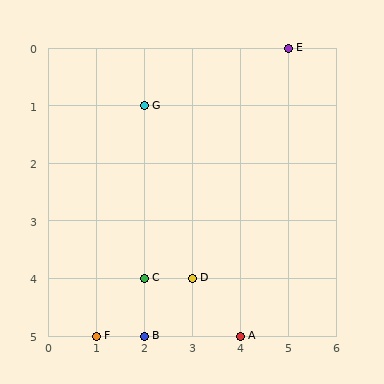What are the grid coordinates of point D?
Point D is at grid coordinates (3, 4).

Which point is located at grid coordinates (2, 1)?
Point G is at (2, 1).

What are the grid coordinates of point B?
Point B is at grid coordinates (2, 5).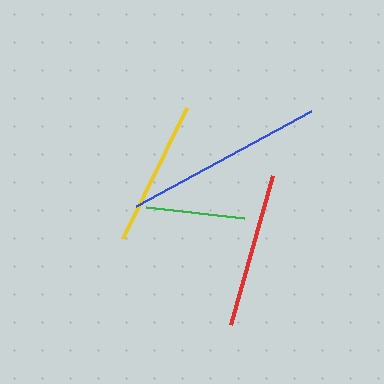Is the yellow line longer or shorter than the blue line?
The blue line is longer than the yellow line.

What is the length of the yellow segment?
The yellow segment is approximately 146 pixels long.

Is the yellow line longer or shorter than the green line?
The yellow line is longer than the green line.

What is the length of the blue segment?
The blue segment is approximately 199 pixels long.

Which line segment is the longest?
The blue line is the longest at approximately 199 pixels.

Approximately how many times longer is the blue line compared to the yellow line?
The blue line is approximately 1.4 times the length of the yellow line.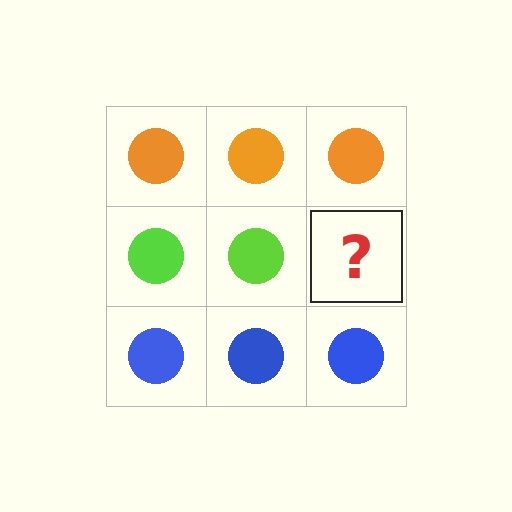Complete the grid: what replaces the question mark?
The question mark should be replaced with a lime circle.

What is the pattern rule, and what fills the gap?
The rule is that each row has a consistent color. The gap should be filled with a lime circle.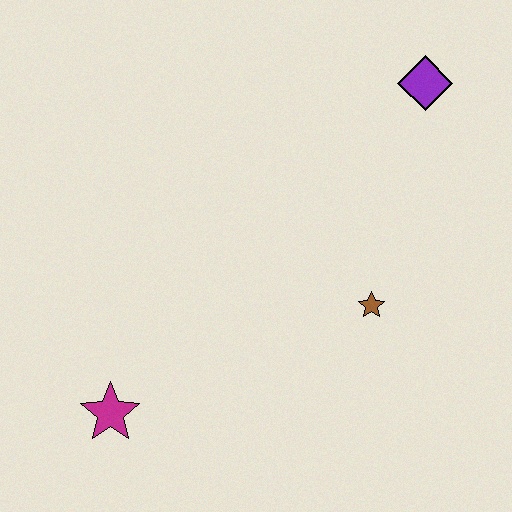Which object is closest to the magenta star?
The brown star is closest to the magenta star.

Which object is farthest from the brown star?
The magenta star is farthest from the brown star.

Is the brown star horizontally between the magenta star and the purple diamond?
Yes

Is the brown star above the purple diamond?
No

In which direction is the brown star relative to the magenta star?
The brown star is to the right of the magenta star.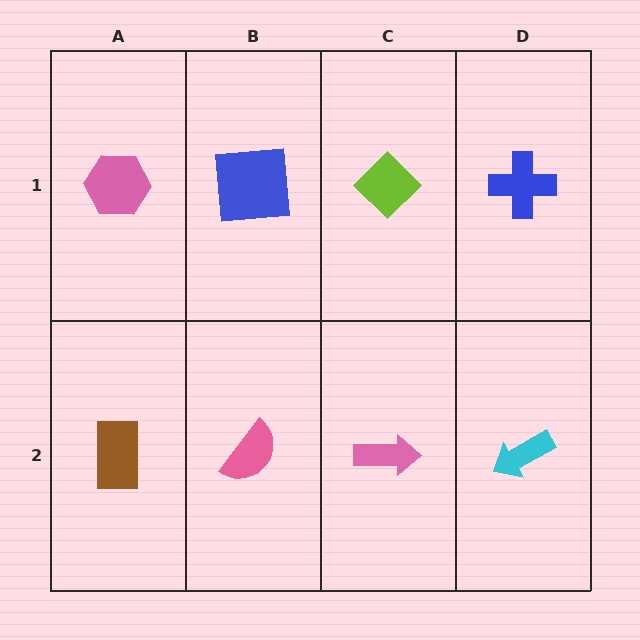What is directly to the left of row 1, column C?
A blue square.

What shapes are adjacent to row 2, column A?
A pink hexagon (row 1, column A), a pink semicircle (row 2, column B).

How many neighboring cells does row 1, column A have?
2.